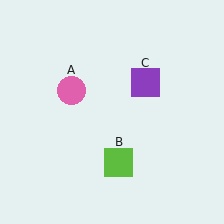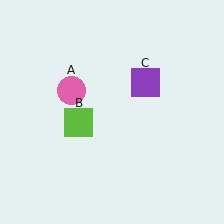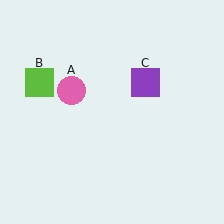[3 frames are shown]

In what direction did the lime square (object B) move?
The lime square (object B) moved up and to the left.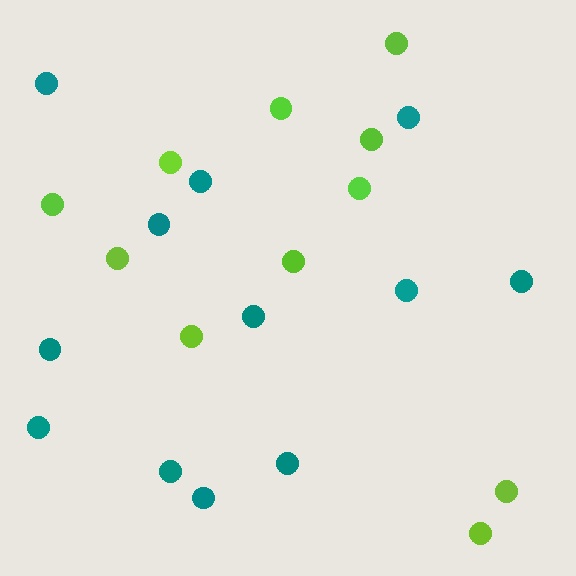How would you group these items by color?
There are 2 groups: one group of lime circles (11) and one group of teal circles (12).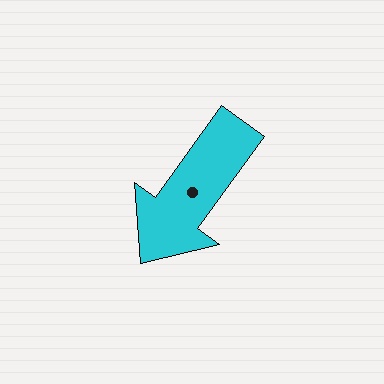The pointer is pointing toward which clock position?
Roughly 7 o'clock.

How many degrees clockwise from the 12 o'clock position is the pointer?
Approximately 216 degrees.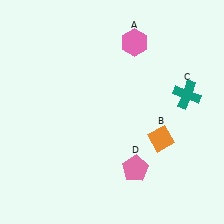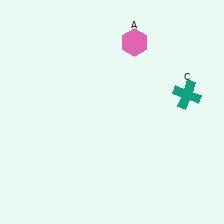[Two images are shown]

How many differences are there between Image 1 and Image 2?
There are 2 differences between the two images.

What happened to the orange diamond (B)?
The orange diamond (B) was removed in Image 2. It was in the bottom-right area of Image 1.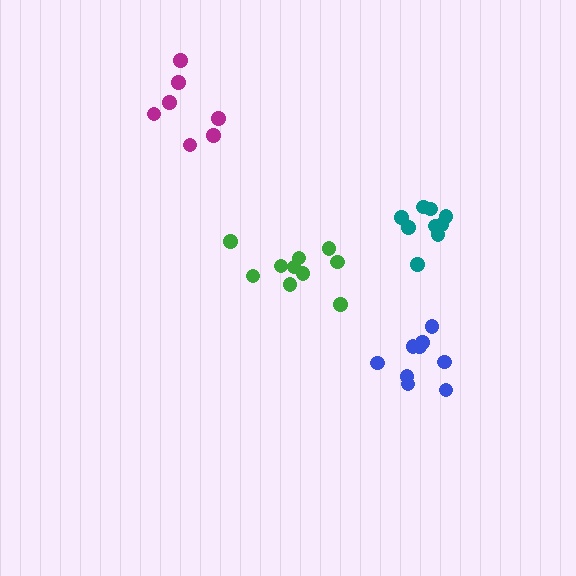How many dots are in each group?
Group 1: 9 dots, Group 2: 10 dots, Group 3: 7 dots, Group 4: 9 dots (35 total).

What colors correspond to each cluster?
The clusters are colored: blue, green, magenta, teal.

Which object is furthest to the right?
The teal cluster is rightmost.